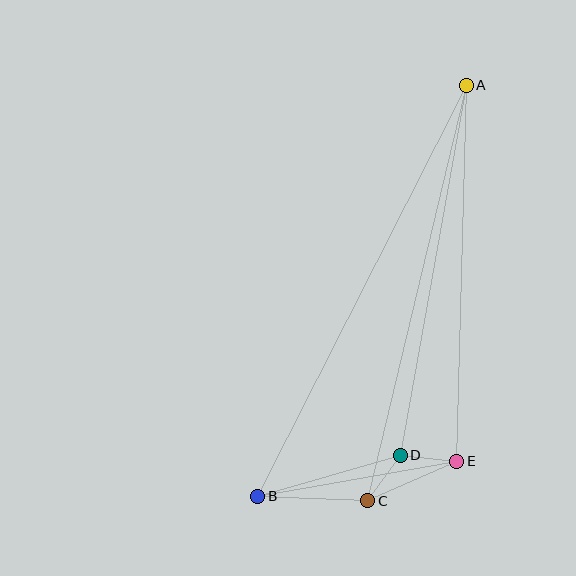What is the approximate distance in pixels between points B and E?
The distance between B and E is approximately 202 pixels.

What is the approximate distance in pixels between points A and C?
The distance between A and C is approximately 427 pixels.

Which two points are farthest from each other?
Points A and B are farthest from each other.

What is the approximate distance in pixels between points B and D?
The distance between B and D is approximately 148 pixels.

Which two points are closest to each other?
Points C and D are closest to each other.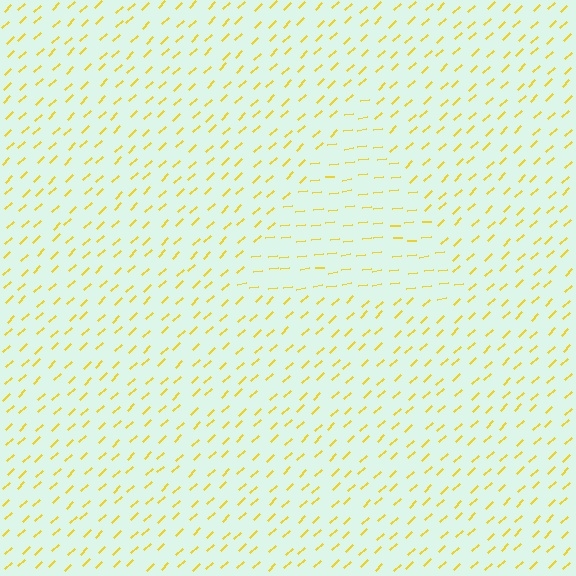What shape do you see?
I see a triangle.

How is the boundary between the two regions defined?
The boundary is defined purely by a change in line orientation (approximately 36 degrees difference). All lines are the same color and thickness.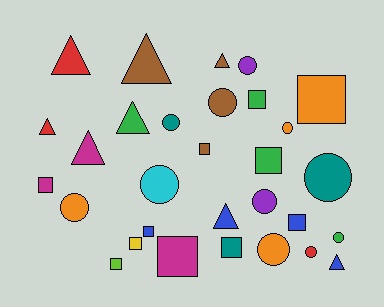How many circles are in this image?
There are 11 circles.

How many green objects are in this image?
There are 4 green objects.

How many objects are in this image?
There are 30 objects.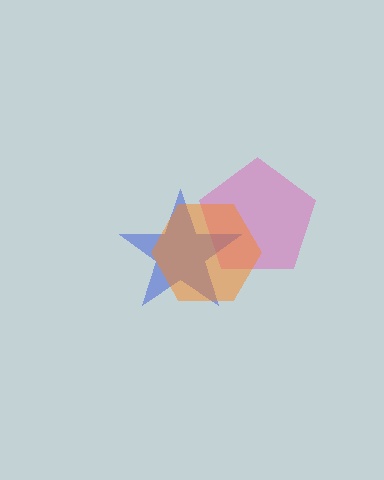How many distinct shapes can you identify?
There are 3 distinct shapes: a pink pentagon, a blue star, an orange hexagon.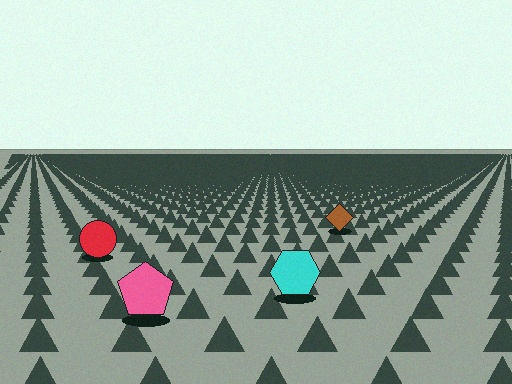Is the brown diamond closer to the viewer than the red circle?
No. The red circle is closer — you can tell from the texture gradient: the ground texture is coarser near it.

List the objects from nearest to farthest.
From nearest to farthest: the pink pentagon, the cyan hexagon, the red circle, the brown diamond.